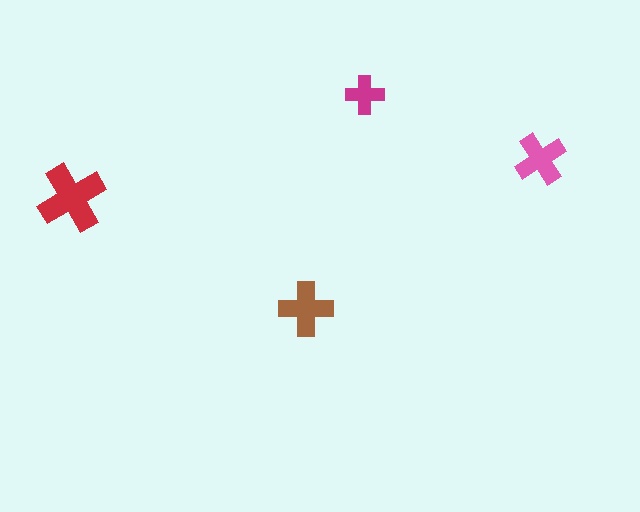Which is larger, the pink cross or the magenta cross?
The pink one.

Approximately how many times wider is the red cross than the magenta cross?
About 2 times wider.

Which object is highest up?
The magenta cross is topmost.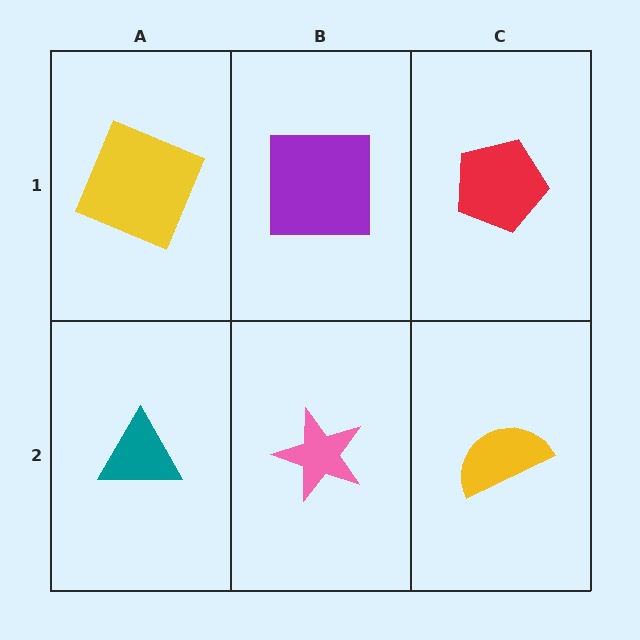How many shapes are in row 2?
3 shapes.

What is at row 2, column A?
A teal triangle.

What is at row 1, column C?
A red pentagon.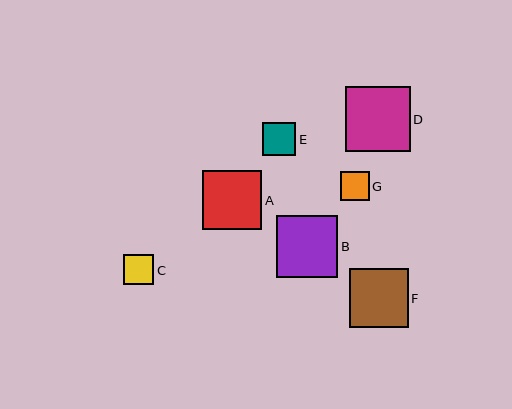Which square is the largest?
Square D is the largest with a size of approximately 65 pixels.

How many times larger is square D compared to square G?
Square D is approximately 2.3 times the size of square G.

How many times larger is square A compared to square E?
Square A is approximately 1.8 times the size of square E.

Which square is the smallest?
Square G is the smallest with a size of approximately 29 pixels.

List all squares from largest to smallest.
From largest to smallest: D, B, F, A, E, C, G.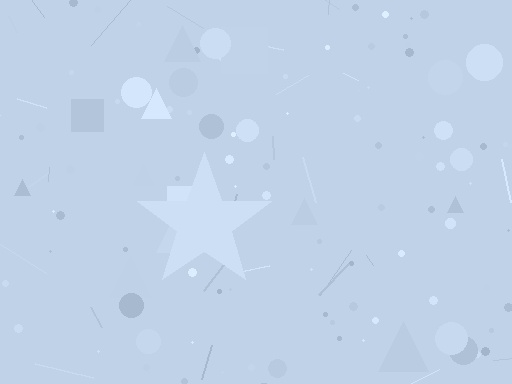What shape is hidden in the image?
A star is hidden in the image.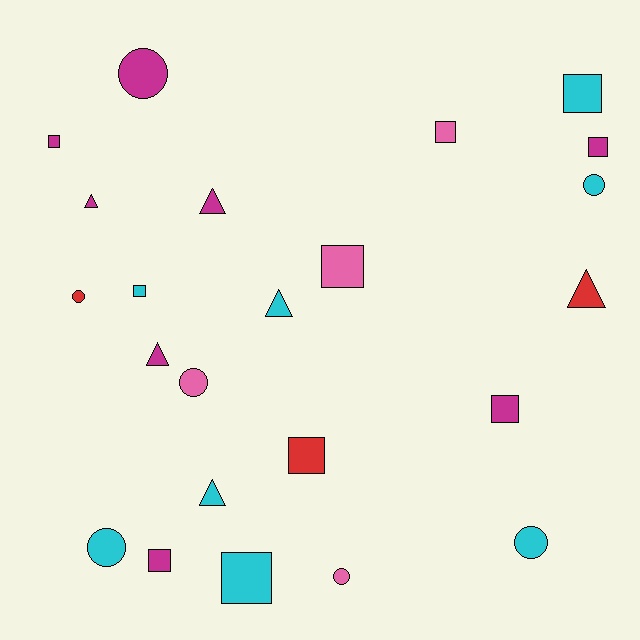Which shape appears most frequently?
Square, with 10 objects.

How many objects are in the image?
There are 23 objects.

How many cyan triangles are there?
There are 2 cyan triangles.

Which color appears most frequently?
Magenta, with 8 objects.